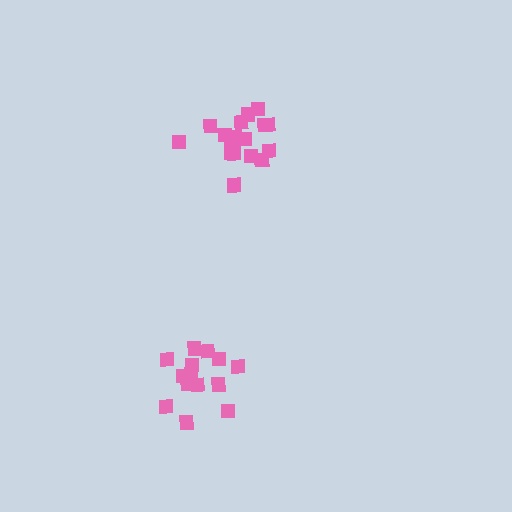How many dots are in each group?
Group 1: 18 dots, Group 2: 14 dots (32 total).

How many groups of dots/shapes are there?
There are 2 groups.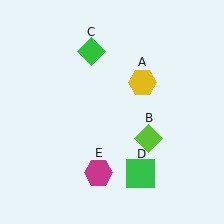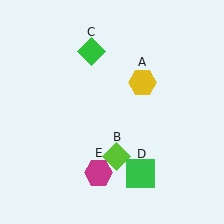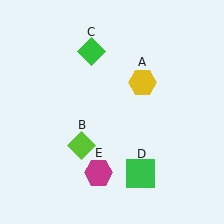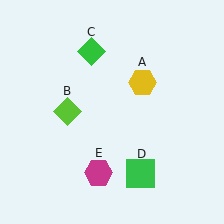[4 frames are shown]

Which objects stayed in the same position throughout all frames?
Yellow hexagon (object A) and green diamond (object C) and green square (object D) and magenta hexagon (object E) remained stationary.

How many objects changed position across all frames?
1 object changed position: lime diamond (object B).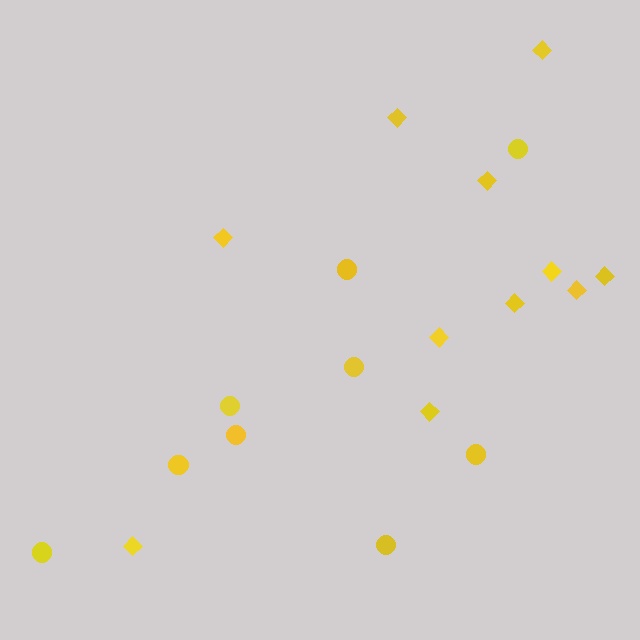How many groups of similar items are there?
There are 2 groups: one group of diamonds (11) and one group of circles (9).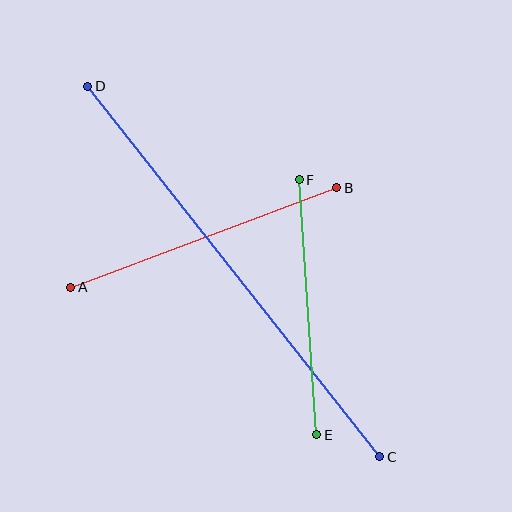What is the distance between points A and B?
The distance is approximately 284 pixels.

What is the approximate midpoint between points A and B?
The midpoint is at approximately (204, 237) pixels.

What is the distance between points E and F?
The distance is approximately 256 pixels.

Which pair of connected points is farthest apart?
Points C and D are farthest apart.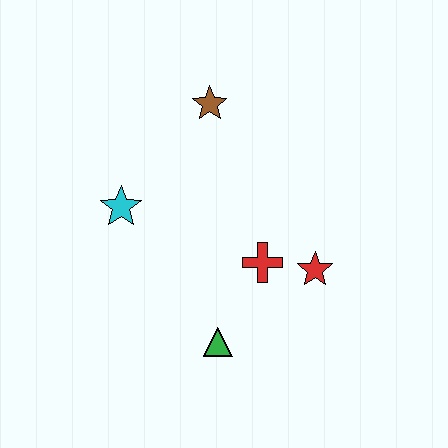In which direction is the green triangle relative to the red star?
The green triangle is to the left of the red star.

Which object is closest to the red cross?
The red star is closest to the red cross.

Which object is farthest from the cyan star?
The red star is farthest from the cyan star.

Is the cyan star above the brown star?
No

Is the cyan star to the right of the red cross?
No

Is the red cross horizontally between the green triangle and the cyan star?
No